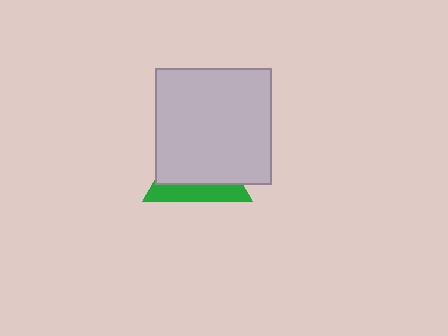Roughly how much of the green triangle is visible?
A small part of it is visible (roughly 31%).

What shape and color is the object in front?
The object in front is a light gray square.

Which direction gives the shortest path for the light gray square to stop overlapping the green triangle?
Moving up gives the shortest separation.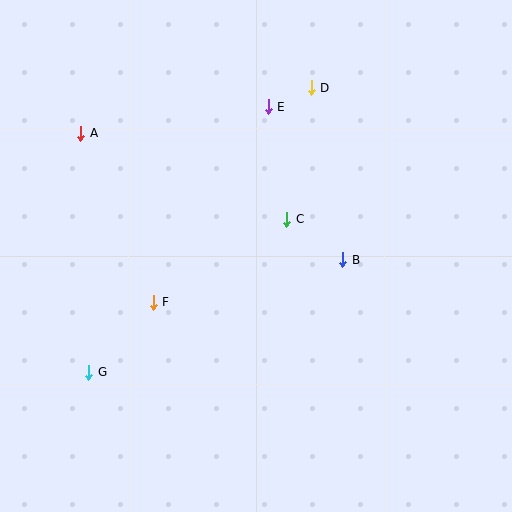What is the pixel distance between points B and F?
The distance between B and F is 195 pixels.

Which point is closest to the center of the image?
Point C at (287, 219) is closest to the center.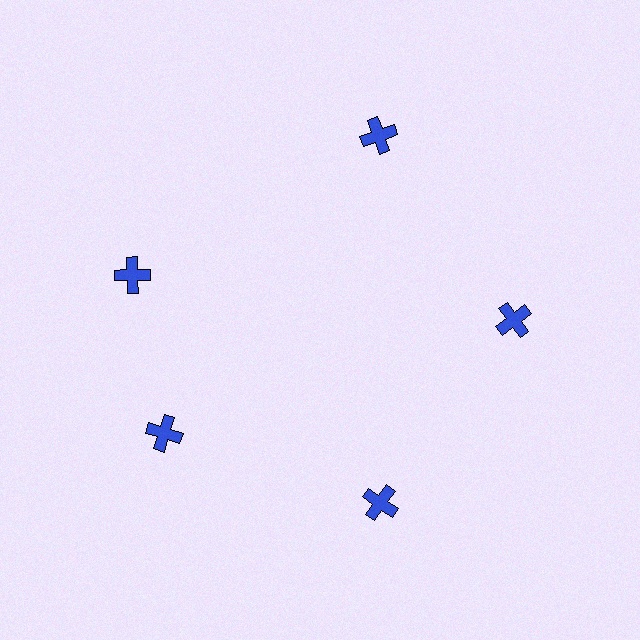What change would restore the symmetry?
The symmetry would be restored by rotating it back into even spacing with its neighbors so that all 5 crosses sit at equal angles and equal distance from the center.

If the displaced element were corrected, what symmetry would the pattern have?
It would have 5-fold rotational symmetry — the pattern would map onto itself every 72 degrees.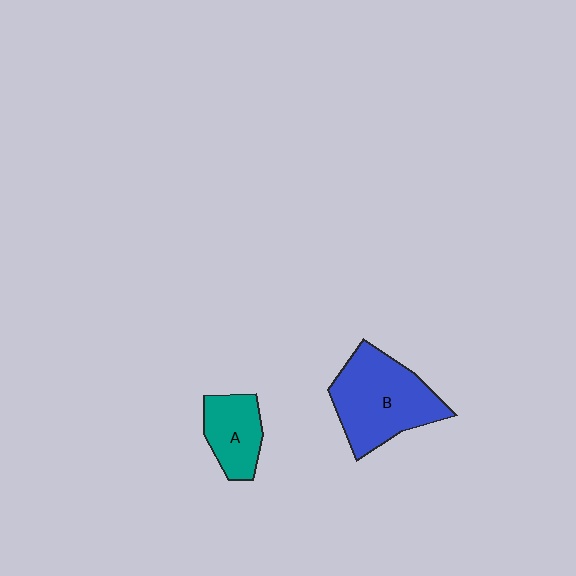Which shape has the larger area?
Shape B (blue).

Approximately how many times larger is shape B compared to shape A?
Approximately 1.9 times.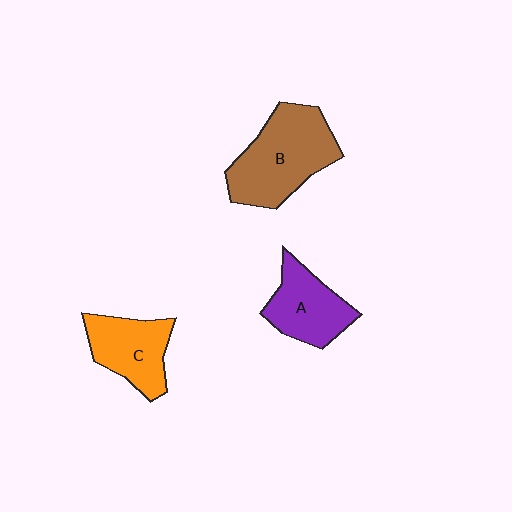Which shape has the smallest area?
Shape A (purple).